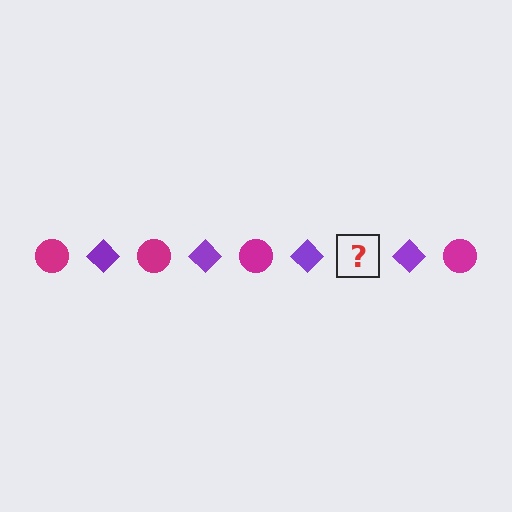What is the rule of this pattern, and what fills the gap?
The rule is that the pattern alternates between magenta circle and purple diamond. The gap should be filled with a magenta circle.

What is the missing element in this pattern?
The missing element is a magenta circle.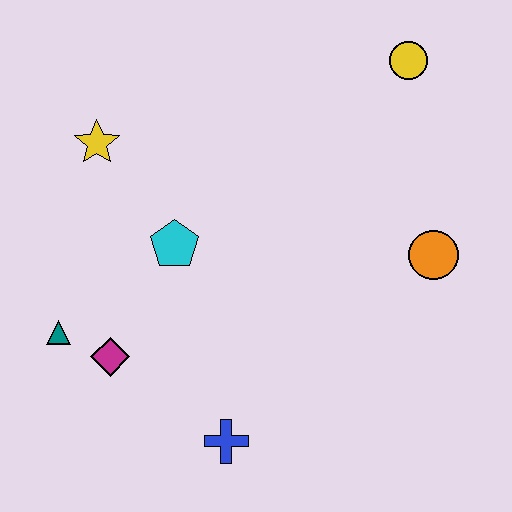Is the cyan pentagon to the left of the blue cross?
Yes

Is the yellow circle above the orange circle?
Yes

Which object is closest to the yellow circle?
The orange circle is closest to the yellow circle.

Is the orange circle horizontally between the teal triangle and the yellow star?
No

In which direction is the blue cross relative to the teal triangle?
The blue cross is to the right of the teal triangle.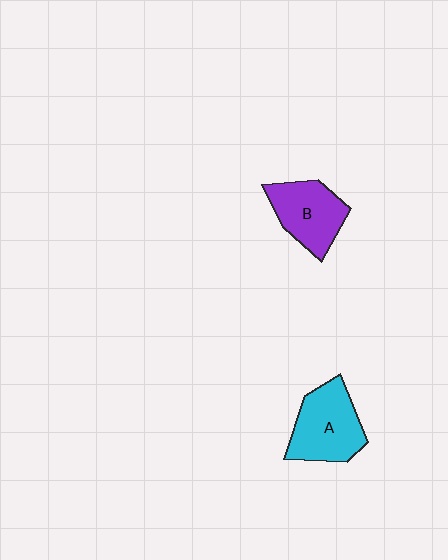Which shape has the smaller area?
Shape B (purple).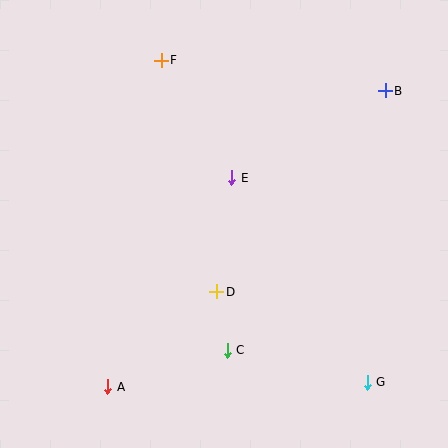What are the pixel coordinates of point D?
Point D is at (217, 292).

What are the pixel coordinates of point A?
Point A is at (108, 387).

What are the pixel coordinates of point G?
Point G is at (367, 382).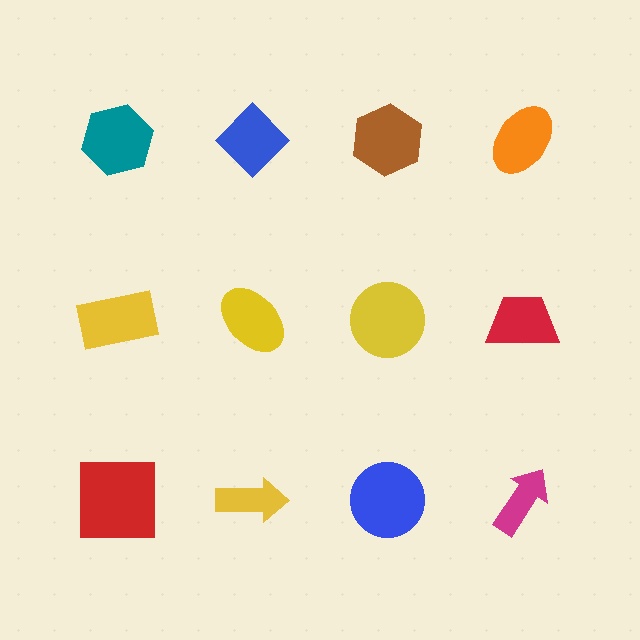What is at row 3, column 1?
A red square.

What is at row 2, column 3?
A yellow circle.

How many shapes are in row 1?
4 shapes.